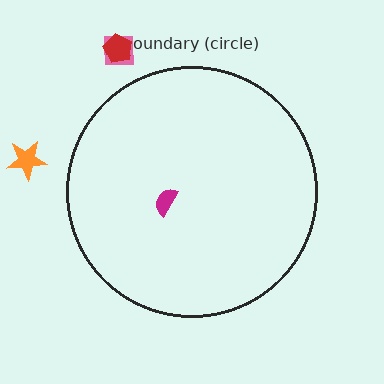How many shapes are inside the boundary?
1 inside, 3 outside.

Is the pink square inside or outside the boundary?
Outside.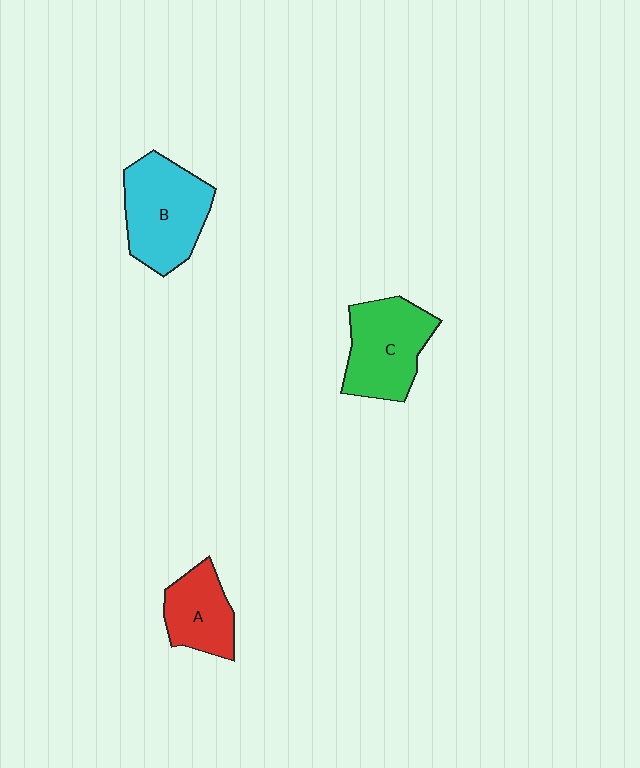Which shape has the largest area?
Shape B (cyan).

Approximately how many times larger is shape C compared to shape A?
Approximately 1.4 times.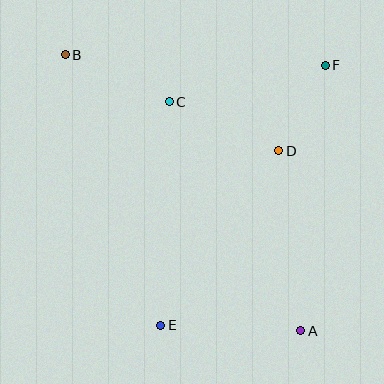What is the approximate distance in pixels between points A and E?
The distance between A and E is approximately 140 pixels.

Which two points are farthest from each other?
Points A and B are farthest from each other.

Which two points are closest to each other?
Points D and F are closest to each other.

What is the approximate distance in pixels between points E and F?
The distance between E and F is approximately 308 pixels.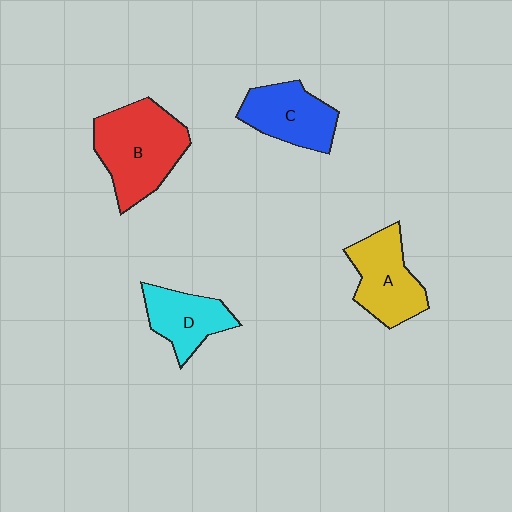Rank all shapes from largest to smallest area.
From largest to smallest: B (red), A (yellow), C (blue), D (cyan).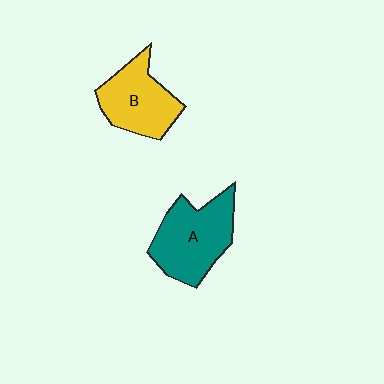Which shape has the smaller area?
Shape B (yellow).